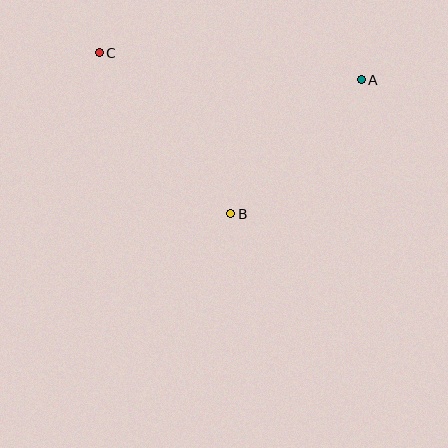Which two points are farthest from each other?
Points A and C are farthest from each other.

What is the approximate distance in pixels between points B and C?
The distance between B and C is approximately 208 pixels.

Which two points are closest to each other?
Points A and B are closest to each other.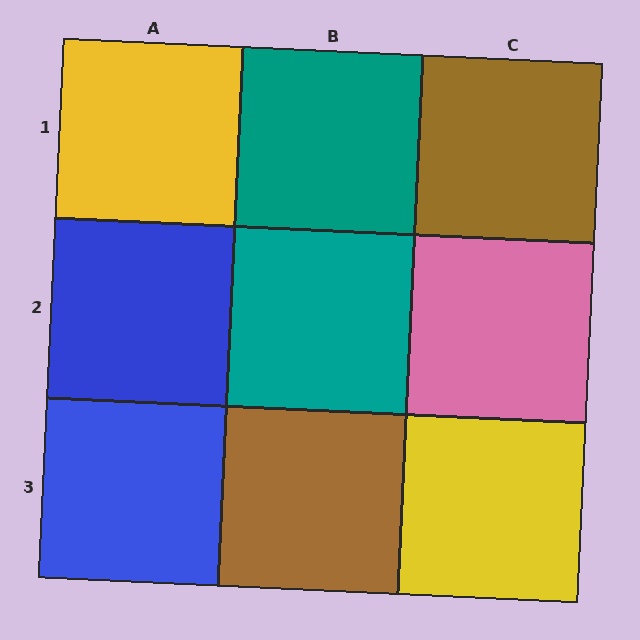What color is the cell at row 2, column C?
Pink.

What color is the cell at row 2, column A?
Blue.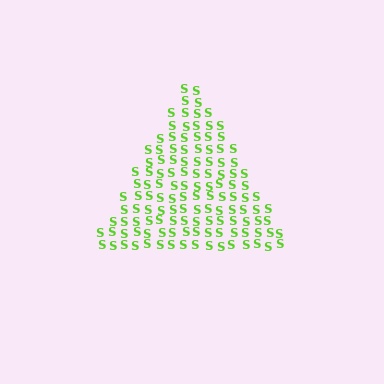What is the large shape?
The large shape is a triangle.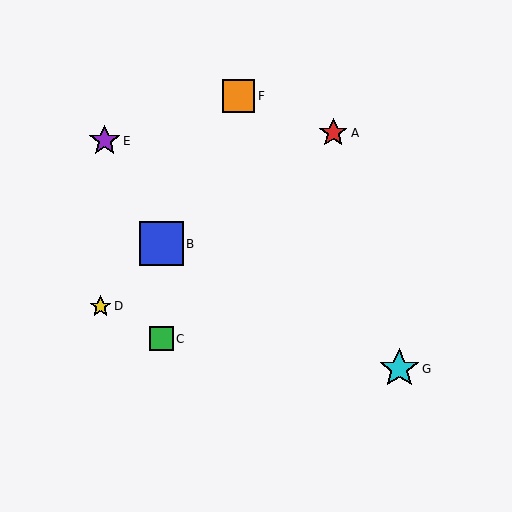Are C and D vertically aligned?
No, C is at x≈162 and D is at x≈100.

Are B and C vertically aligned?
Yes, both are at x≈162.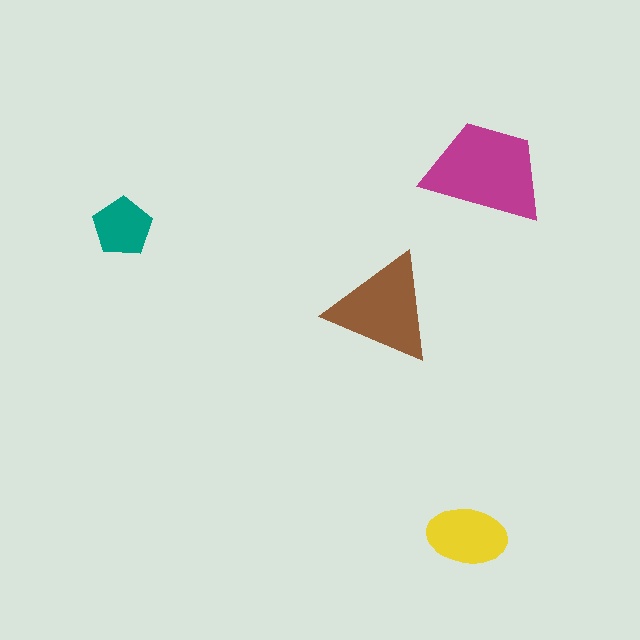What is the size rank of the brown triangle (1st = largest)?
2nd.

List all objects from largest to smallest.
The magenta trapezoid, the brown triangle, the yellow ellipse, the teal pentagon.